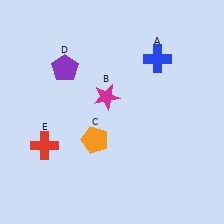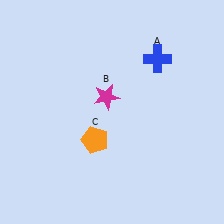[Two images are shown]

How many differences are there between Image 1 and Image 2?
There are 2 differences between the two images.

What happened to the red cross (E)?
The red cross (E) was removed in Image 2. It was in the bottom-left area of Image 1.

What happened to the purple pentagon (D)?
The purple pentagon (D) was removed in Image 2. It was in the top-left area of Image 1.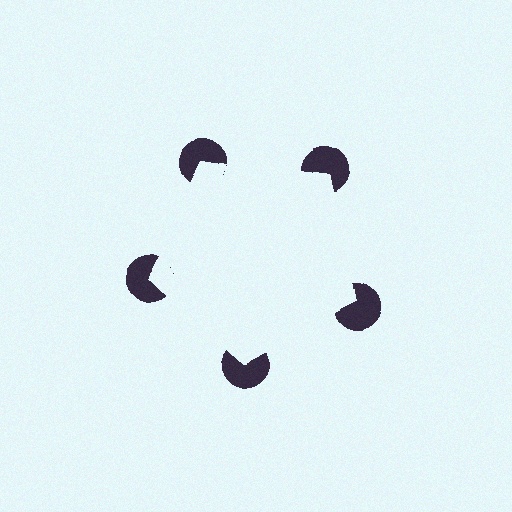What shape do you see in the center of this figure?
An illusory pentagon — its edges are inferred from the aligned wedge cuts in the pac-man discs, not physically drawn.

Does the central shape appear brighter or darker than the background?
It typically appears slightly brighter than the background, even though no actual brightness change is drawn.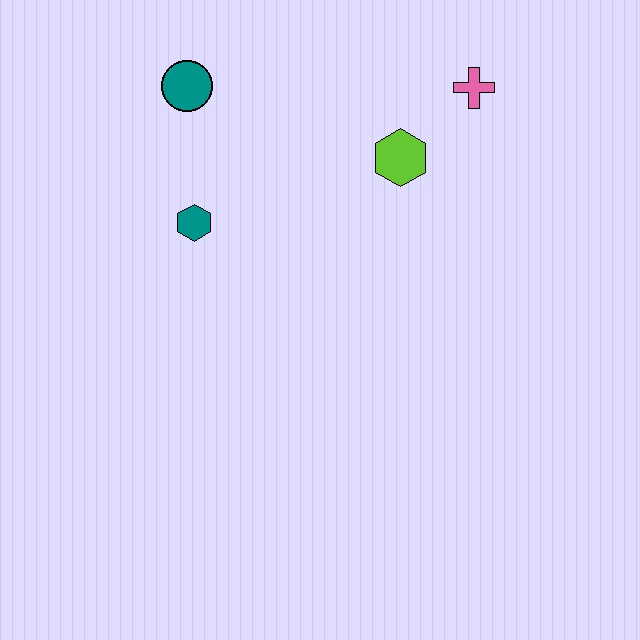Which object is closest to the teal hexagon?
The teal circle is closest to the teal hexagon.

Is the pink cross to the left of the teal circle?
No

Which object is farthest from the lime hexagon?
The teal circle is farthest from the lime hexagon.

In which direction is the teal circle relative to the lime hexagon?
The teal circle is to the left of the lime hexagon.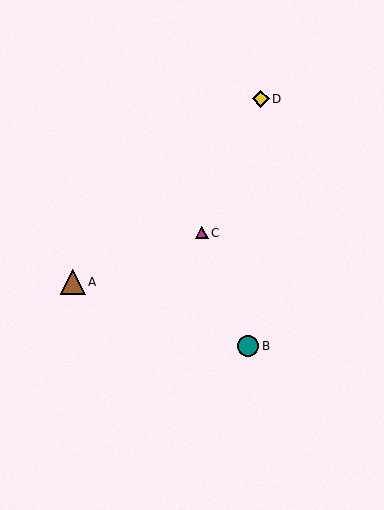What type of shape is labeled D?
Shape D is a yellow diamond.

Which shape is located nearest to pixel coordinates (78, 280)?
The brown triangle (labeled A) at (73, 282) is nearest to that location.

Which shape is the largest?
The brown triangle (labeled A) is the largest.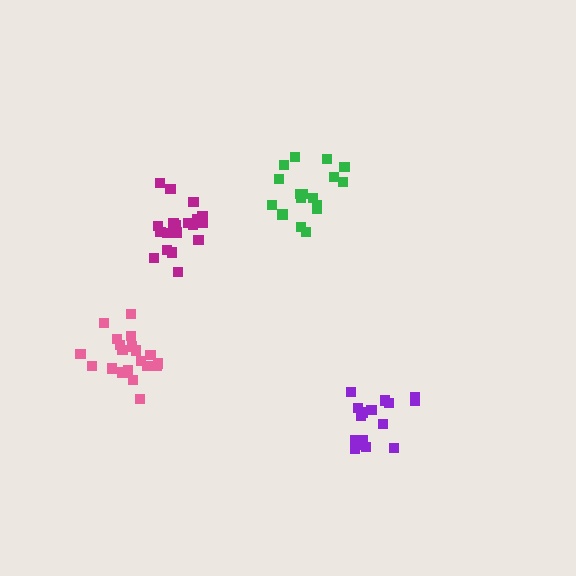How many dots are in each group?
Group 1: 17 dots, Group 2: 20 dots, Group 3: 16 dots, Group 4: 20 dots (73 total).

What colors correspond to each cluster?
The clusters are colored: green, pink, purple, magenta.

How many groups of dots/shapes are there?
There are 4 groups.